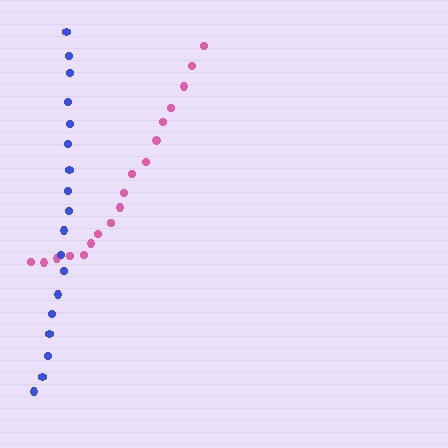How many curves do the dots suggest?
There are 2 distinct paths.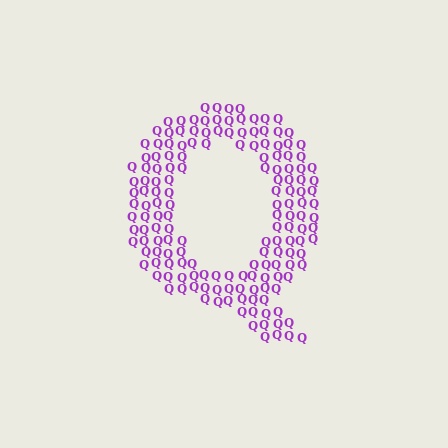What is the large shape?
The large shape is the letter Q.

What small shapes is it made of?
It is made of small letter Q's.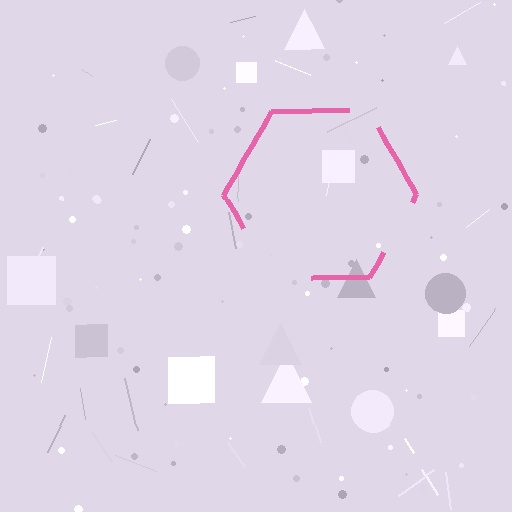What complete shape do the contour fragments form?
The contour fragments form a hexagon.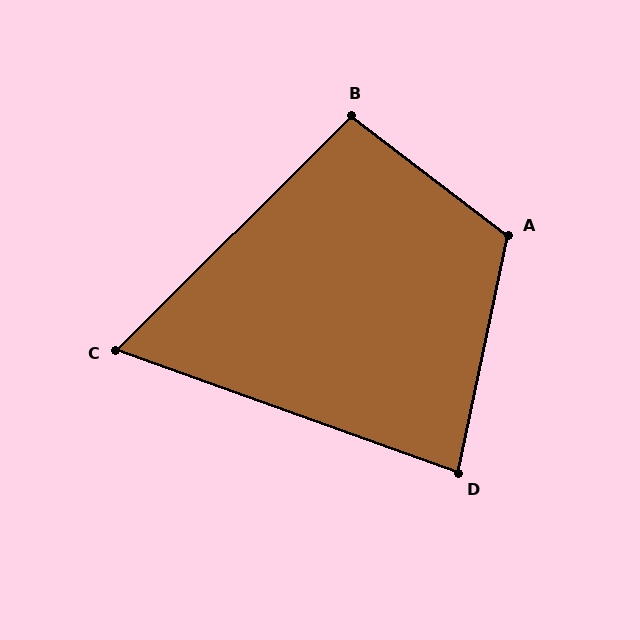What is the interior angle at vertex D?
Approximately 82 degrees (acute).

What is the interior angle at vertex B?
Approximately 98 degrees (obtuse).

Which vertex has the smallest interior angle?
C, at approximately 65 degrees.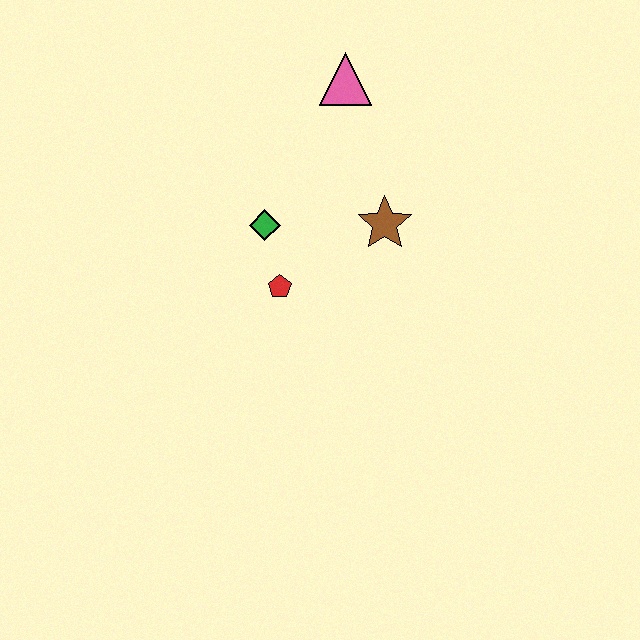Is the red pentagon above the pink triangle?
No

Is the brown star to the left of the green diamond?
No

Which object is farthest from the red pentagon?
The pink triangle is farthest from the red pentagon.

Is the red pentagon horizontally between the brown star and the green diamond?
Yes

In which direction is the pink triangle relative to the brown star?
The pink triangle is above the brown star.